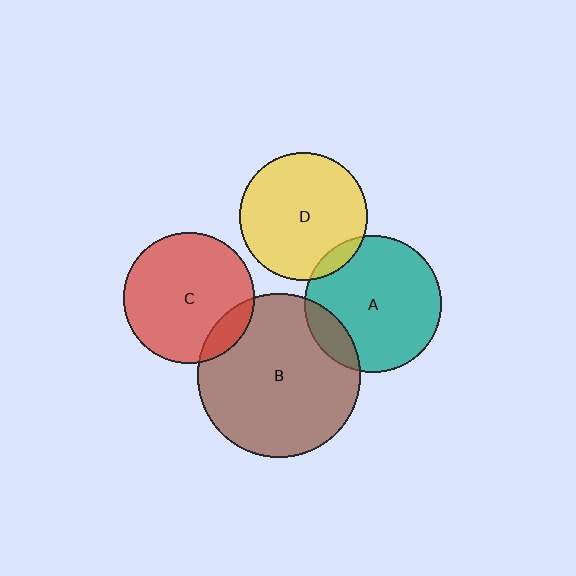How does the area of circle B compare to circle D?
Approximately 1.6 times.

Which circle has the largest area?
Circle B (brown).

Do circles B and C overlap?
Yes.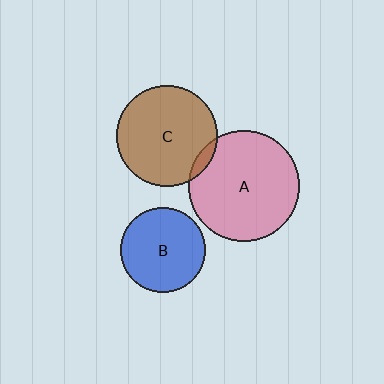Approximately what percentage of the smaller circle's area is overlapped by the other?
Approximately 5%.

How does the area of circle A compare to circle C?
Approximately 1.2 times.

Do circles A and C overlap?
Yes.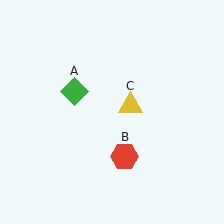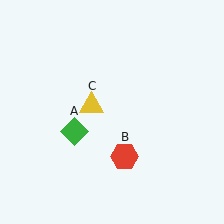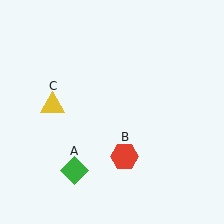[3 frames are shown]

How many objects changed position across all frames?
2 objects changed position: green diamond (object A), yellow triangle (object C).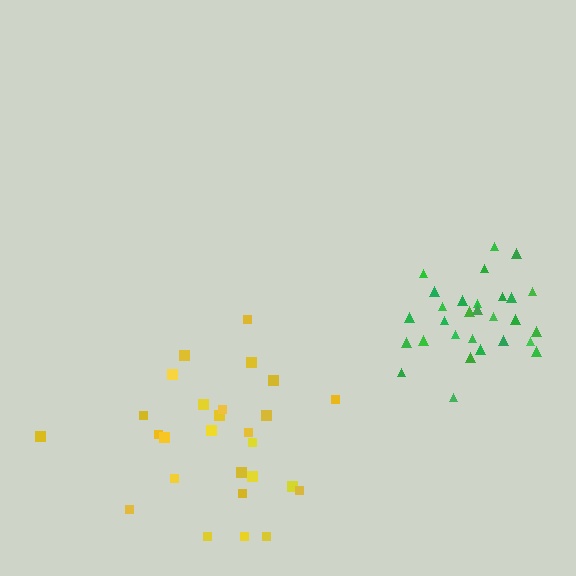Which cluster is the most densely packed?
Green.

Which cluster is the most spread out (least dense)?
Yellow.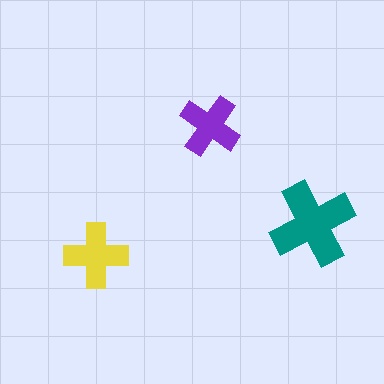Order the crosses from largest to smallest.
the teal one, the yellow one, the purple one.